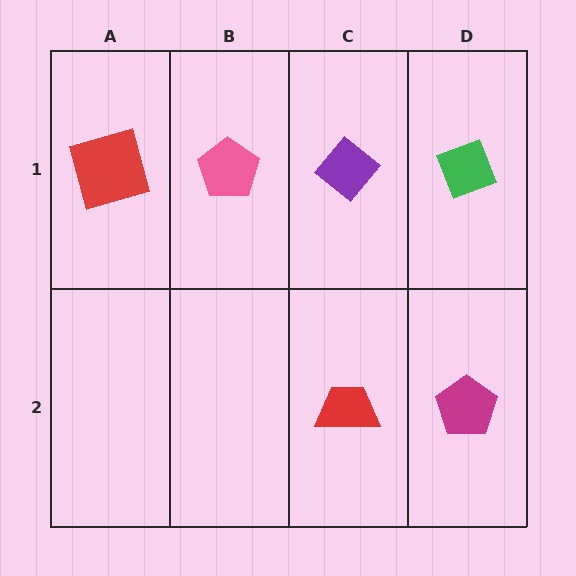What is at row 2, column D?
A magenta pentagon.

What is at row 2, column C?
A red trapezoid.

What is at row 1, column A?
A red square.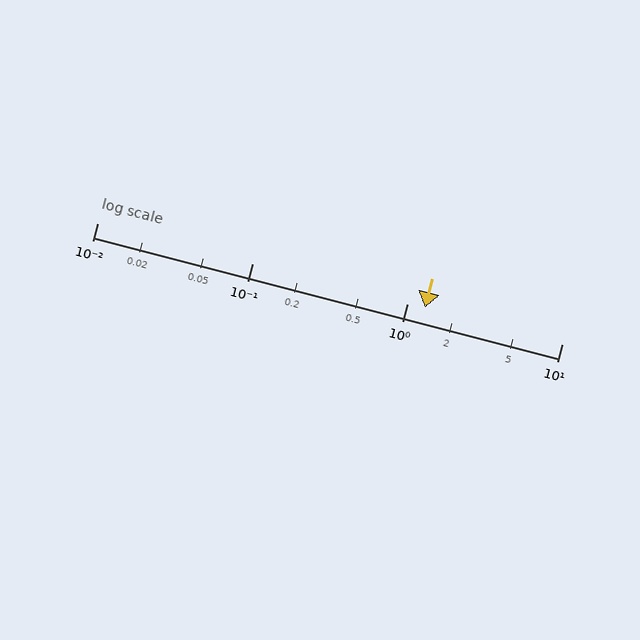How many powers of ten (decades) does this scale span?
The scale spans 3 decades, from 0.01 to 10.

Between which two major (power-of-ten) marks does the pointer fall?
The pointer is between 1 and 10.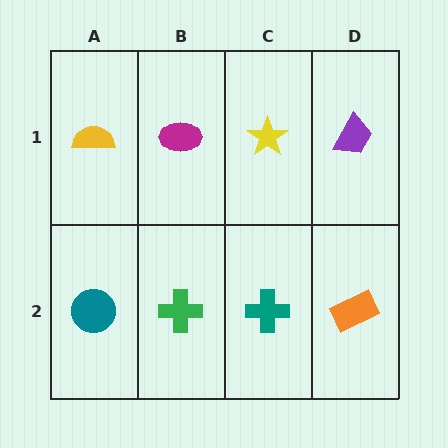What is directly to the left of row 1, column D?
A yellow star.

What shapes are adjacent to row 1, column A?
A teal circle (row 2, column A), a magenta ellipse (row 1, column B).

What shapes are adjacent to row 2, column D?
A purple trapezoid (row 1, column D), a teal cross (row 2, column C).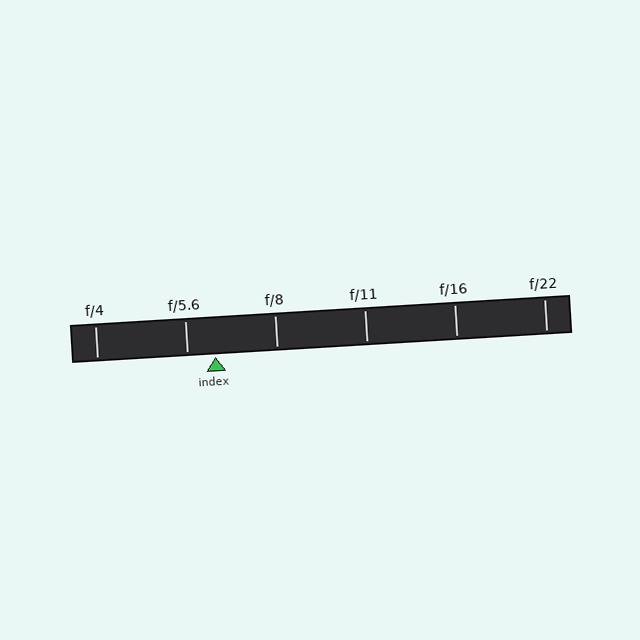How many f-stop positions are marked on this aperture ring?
There are 6 f-stop positions marked.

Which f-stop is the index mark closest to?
The index mark is closest to f/5.6.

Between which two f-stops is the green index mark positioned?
The index mark is between f/5.6 and f/8.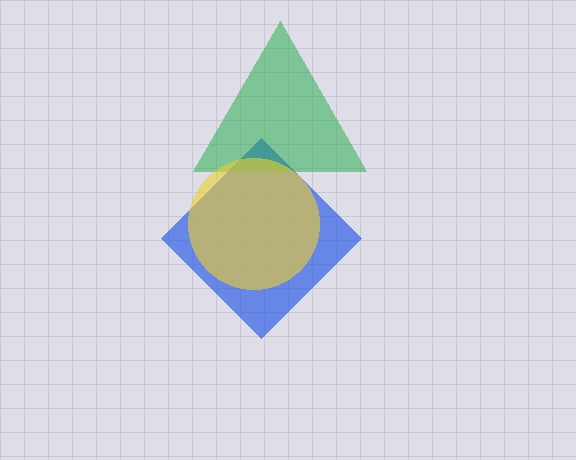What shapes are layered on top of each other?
The layered shapes are: a blue diamond, a green triangle, a yellow circle.